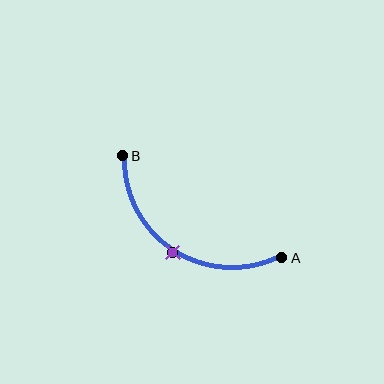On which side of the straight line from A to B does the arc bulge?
The arc bulges below the straight line connecting A and B.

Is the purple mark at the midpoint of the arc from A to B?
Yes. The purple mark lies on the arc at equal arc-length from both A and B — it is the arc midpoint.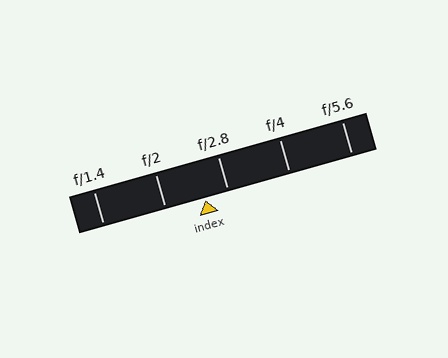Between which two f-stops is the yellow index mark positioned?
The index mark is between f/2 and f/2.8.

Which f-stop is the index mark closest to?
The index mark is closest to f/2.8.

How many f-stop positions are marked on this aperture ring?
There are 5 f-stop positions marked.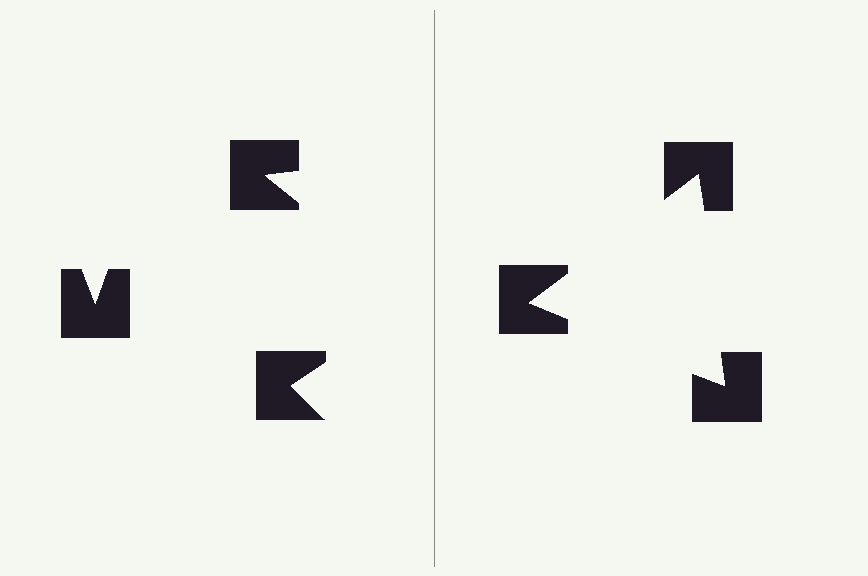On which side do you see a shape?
An illusory triangle appears on the right side. On the left side the wedge cuts are rotated, so no coherent shape forms.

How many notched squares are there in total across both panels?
6 — 3 on each side.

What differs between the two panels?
The notched squares are positioned identically on both sides; only the wedge orientations differ. On the right they align to a triangle; on the left they are misaligned.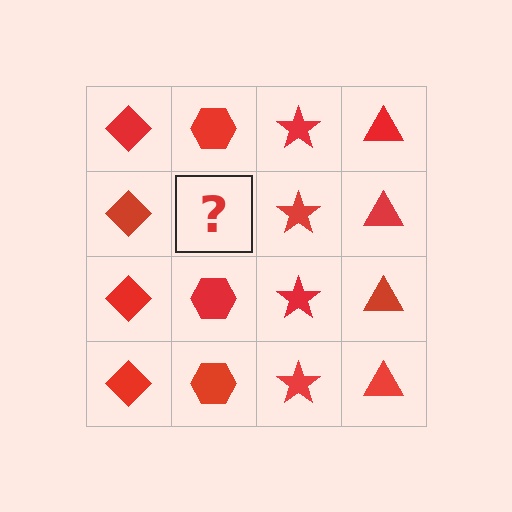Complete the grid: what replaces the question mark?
The question mark should be replaced with a red hexagon.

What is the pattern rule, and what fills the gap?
The rule is that each column has a consistent shape. The gap should be filled with a red hexagon.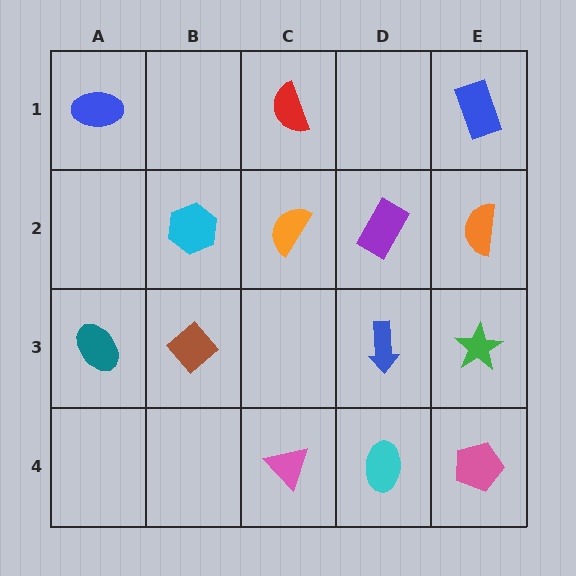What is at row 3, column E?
A green star.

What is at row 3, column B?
A brown diamond.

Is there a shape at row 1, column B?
No, that cell is empty.